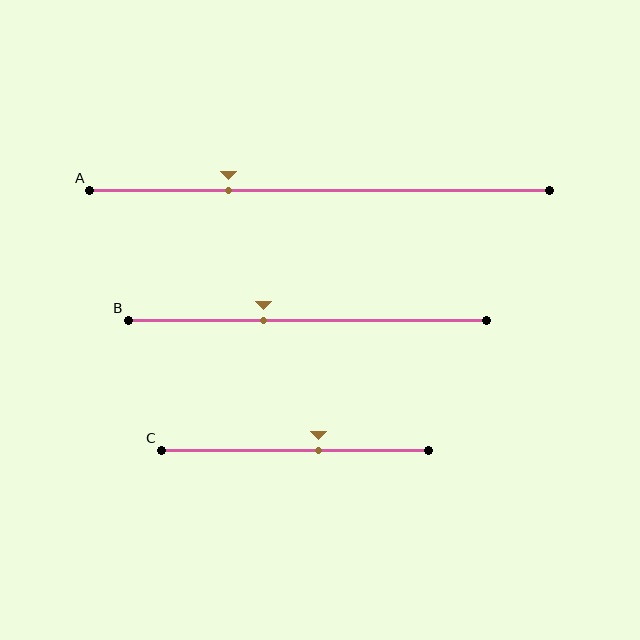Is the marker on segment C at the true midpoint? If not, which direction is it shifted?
No, the marker on segment C is shifted to the right by about 9% of the segment length.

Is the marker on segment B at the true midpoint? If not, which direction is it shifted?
No, the marker on segment B is shifted to the left by about 12% of the segment length.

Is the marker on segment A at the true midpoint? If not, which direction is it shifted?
No, the marker on segment A is shifted to the left by about 20% of the segment length.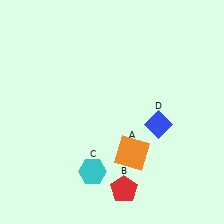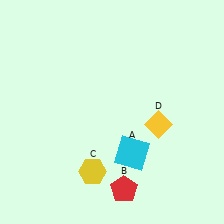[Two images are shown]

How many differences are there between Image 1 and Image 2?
There are 3 differences between the two images.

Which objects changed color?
A changed from orange to cyan. C changed from cyan to yellow. D changed from blue to yellow.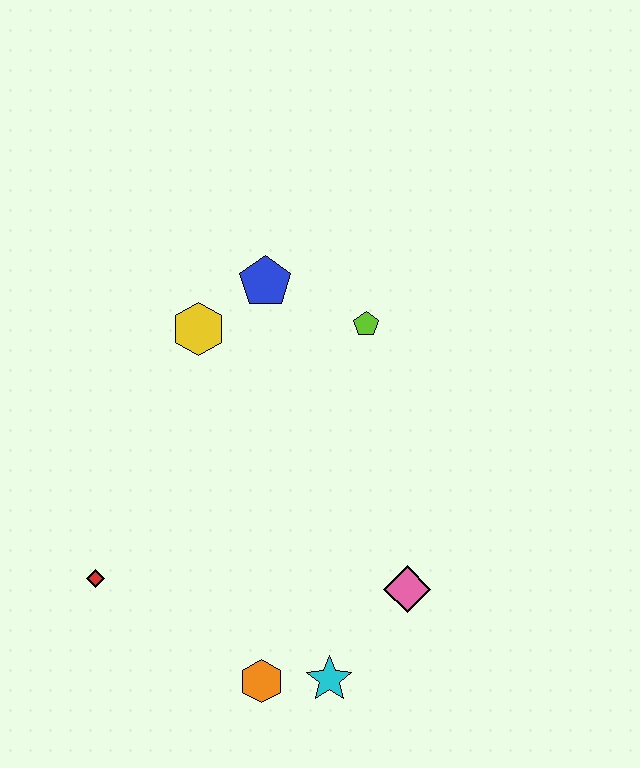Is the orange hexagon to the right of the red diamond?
Yes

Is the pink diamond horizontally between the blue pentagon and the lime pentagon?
No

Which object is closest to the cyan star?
The orange hexagon is closest to the cyan star.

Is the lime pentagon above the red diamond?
Yes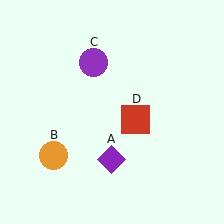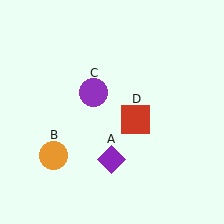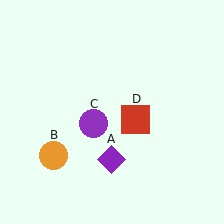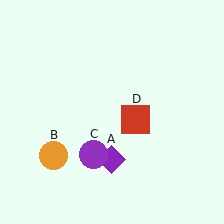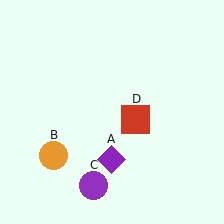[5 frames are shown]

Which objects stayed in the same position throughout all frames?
Purple diamond (object A) and orange circle (object B) and red square (object D) remained stationary.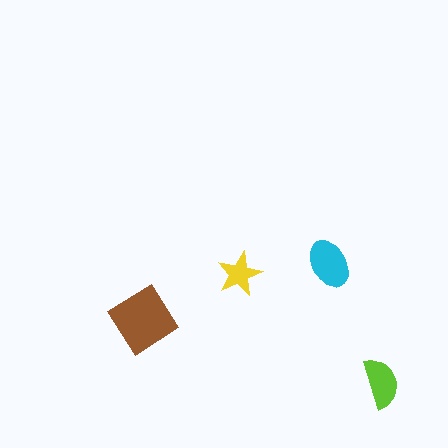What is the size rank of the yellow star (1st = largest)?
4th.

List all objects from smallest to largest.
The yellow star, the lime semicircle, the cyan ellipse, the brown diamond.